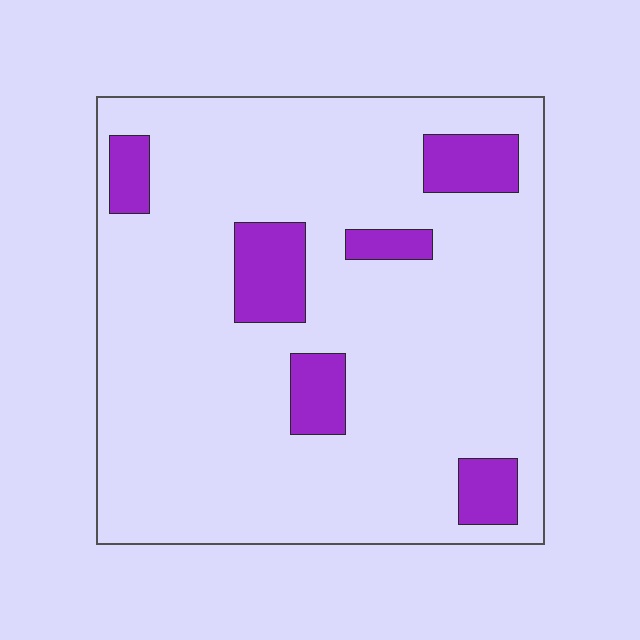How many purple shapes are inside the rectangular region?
6.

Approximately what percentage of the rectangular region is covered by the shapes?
Approximately 15%.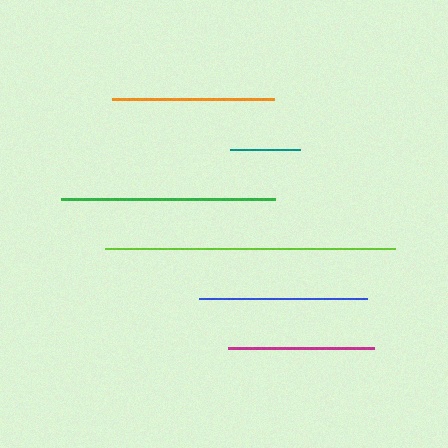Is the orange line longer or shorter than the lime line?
The lime line is longer than the orange line.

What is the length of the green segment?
The green segment is approximately 215 pixels long.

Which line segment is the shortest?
The teal line is the shortest at approximately 70 pixels.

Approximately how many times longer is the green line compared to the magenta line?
The green line is approximately 1.5 times the length of the magenta line.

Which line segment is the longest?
The lime line is the longest at approximately 290 pixels.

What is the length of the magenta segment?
The magenta segment is approximately 146 pixels long.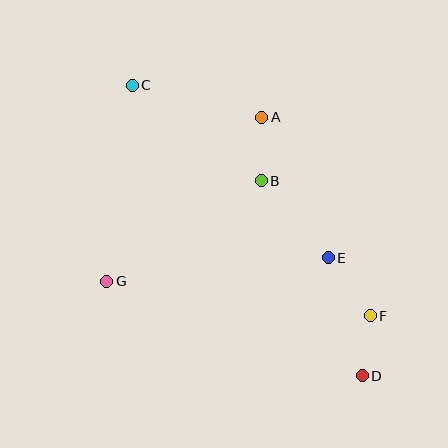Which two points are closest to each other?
Points D and F are closest to each other.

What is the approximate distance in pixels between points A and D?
The distance between A and D is approximately 277 pixels.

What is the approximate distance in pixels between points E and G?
The distance between E and G is approximately 222 pixels.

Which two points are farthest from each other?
Points C and D are farthest from each other.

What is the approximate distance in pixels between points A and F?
The distance between A and F is approximately 226 pixels.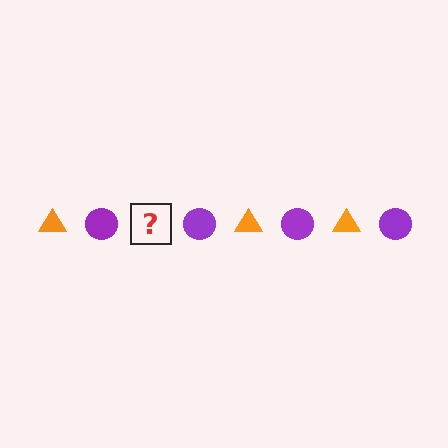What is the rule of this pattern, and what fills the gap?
The rule is that the pattern alternates between orange triangle and purple circle. The gap should be filled with an orange triangle.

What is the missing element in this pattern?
The missing element is an orange triangle.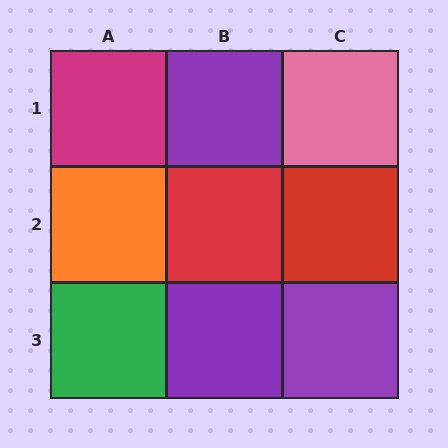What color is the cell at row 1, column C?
Pink.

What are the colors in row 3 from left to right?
Green, purple, purple.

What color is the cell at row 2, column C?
Red.